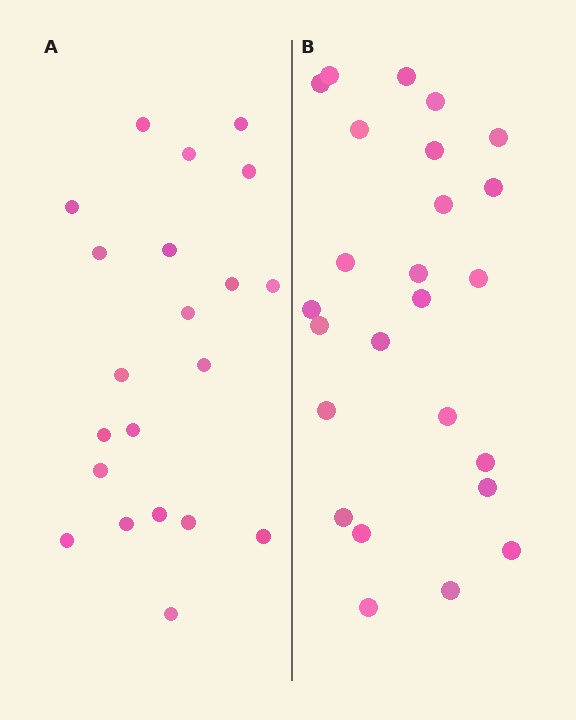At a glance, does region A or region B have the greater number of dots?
Region B (the right region) has more dots.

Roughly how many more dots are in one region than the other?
Region B has about 4 more dots than region A.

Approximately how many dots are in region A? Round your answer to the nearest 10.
About 20 dots. (The exact count is 21, which rounds to 20.)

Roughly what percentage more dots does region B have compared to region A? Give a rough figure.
About 20% more.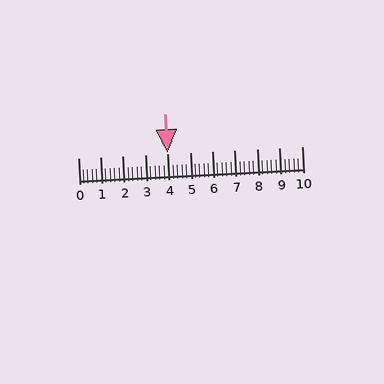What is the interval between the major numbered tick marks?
The major tick marks are spaced 1 units apart.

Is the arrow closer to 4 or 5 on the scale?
The arrow is closer to 4.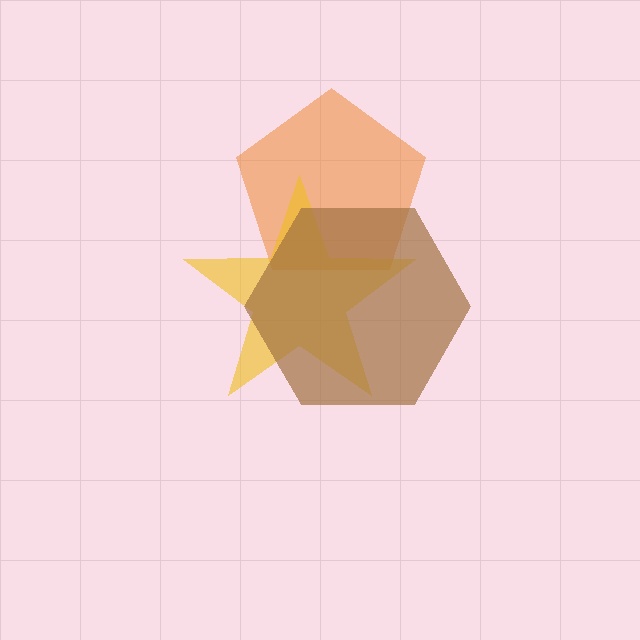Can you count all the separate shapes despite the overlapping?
Yes, there are 3 separate shapes.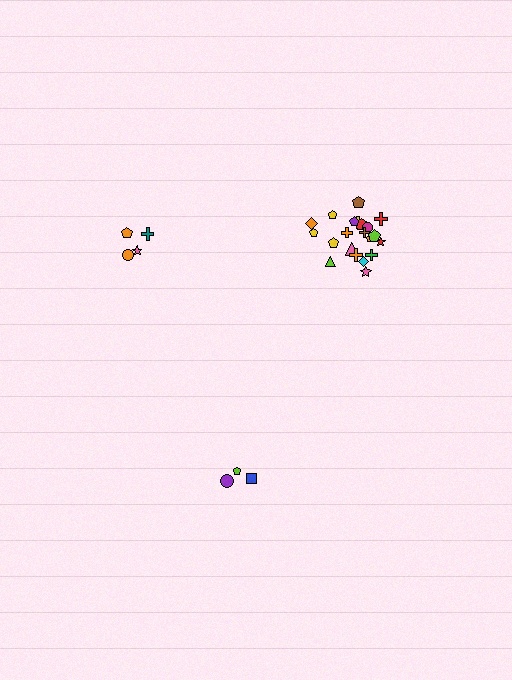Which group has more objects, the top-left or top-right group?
The top-right group.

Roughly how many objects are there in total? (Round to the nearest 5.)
Roughly 30 objects in total.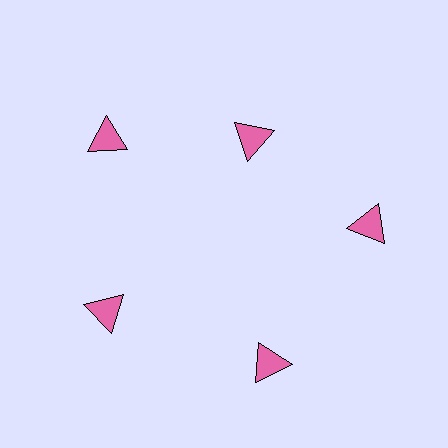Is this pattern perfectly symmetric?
No. The 5 pink triangles are arranged in a ring, but one element near the 1 o'clock position is pulled inward toward the center, breaking the 5-fold rotational symmetry.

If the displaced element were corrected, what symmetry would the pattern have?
It would have 5-fold rotational symmetry — the pattern would map onto itself every 72 degrees.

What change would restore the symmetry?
The symmetry would be restored by moving it outward, back onto the ring so that all 5 triangles sit at equal angles and equal distance from the center.